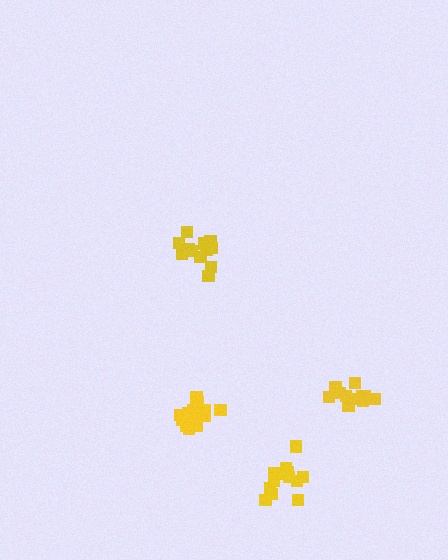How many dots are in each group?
Group 1: 15 dots, Group 2: 14 dots, Group 3: 14 dots, Group 4: 11 dots (54 total).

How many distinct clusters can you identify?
There are 4 distinct clusters.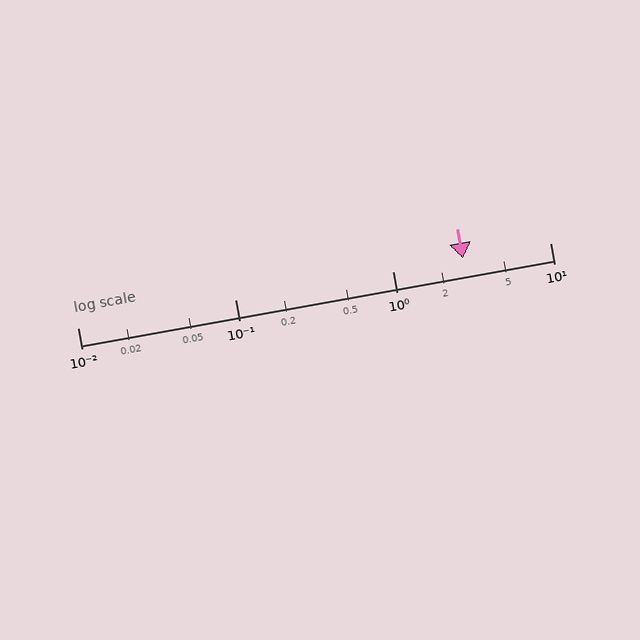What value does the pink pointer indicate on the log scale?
The pointer indicates approximately 2.8.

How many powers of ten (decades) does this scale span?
The scale spans 3 decades, from 0.01 to 10.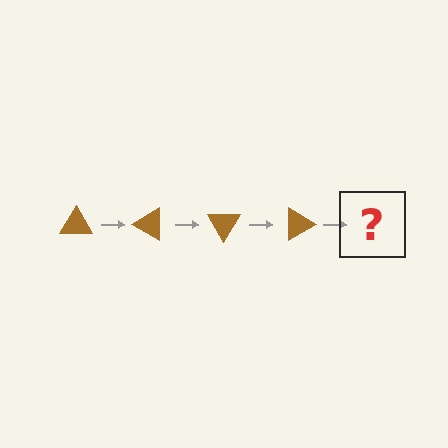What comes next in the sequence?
The next element should be a brown triangle rotated 120 degrees.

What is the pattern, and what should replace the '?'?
The pattern is that the triangle rotates 30 degrees each step. The '?' should be a brown triangle rotated 120 degrees.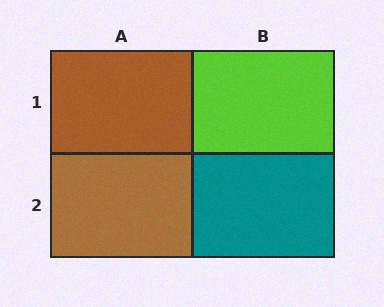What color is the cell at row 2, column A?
Brown.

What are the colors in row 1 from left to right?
Brown, lime.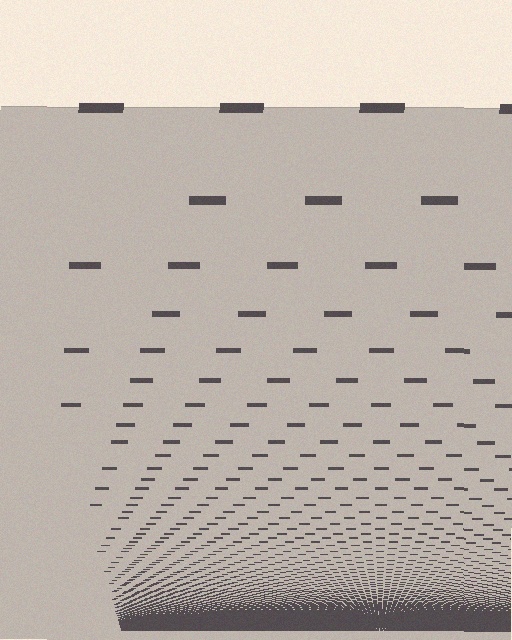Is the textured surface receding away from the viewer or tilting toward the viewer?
The surface appears to tilt toward the viewer. Texture elements get larger and sparser toward the top.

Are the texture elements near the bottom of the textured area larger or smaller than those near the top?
Smaller. The gradient is inverted — elements near the bottom are smaller and denser.